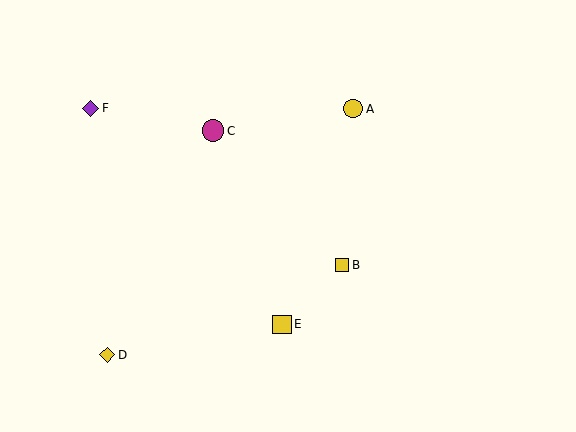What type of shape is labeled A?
Shape A is a yellow circle.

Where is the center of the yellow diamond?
The center of the yellow diamond is at (107, 355).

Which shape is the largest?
The magenta circle (labeled C) is the largest.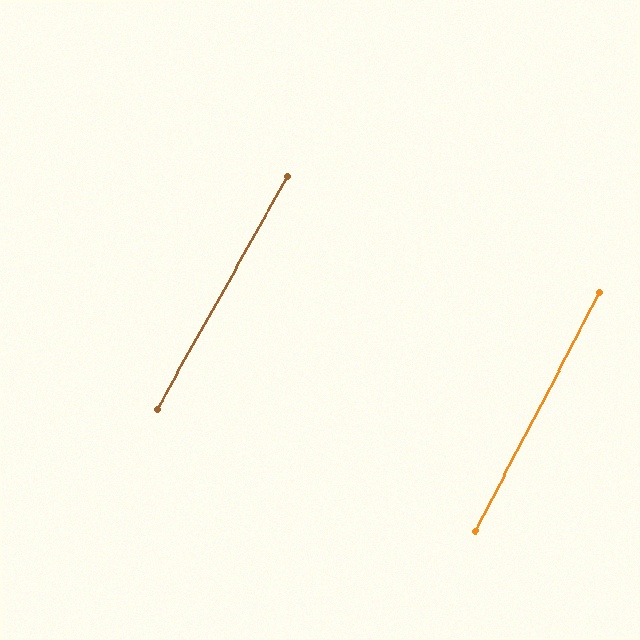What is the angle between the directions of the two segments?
Approximately 2 degrees.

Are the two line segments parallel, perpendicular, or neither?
Parallel — their directions differ by only 1.8°.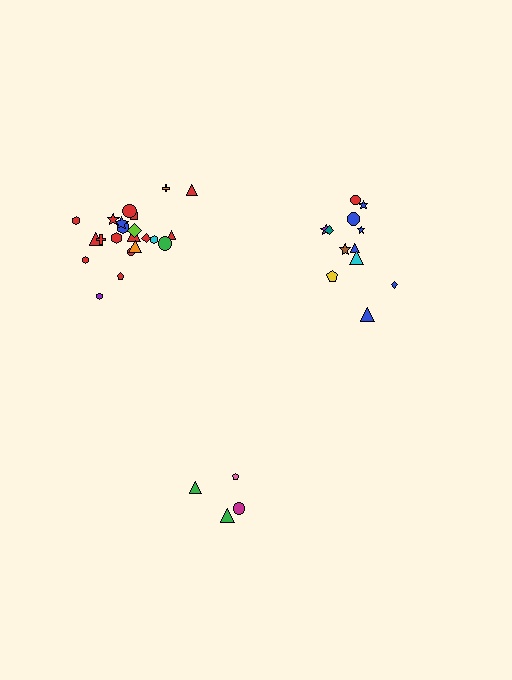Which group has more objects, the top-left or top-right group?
The top-left group.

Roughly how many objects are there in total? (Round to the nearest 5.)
Roughly 40 objects in total.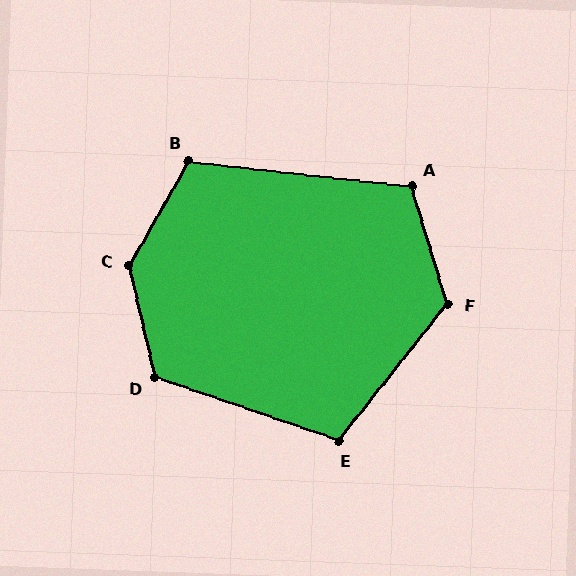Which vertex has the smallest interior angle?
E, at approximately 110 degrees.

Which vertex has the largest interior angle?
C, at approximately 137 degrees.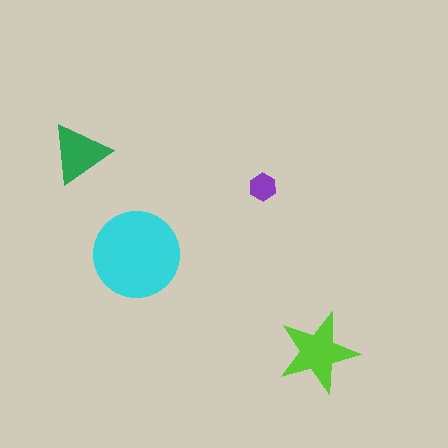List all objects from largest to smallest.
The cyan circle, the lime star, the green triangle, the purple hexagon.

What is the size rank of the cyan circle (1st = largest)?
1st.